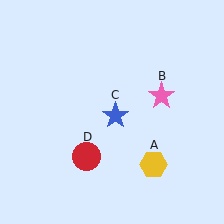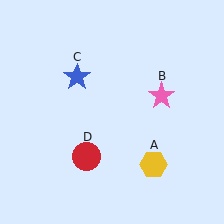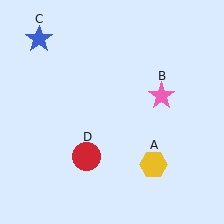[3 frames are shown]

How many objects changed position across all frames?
1 object changed position: blue star (object C).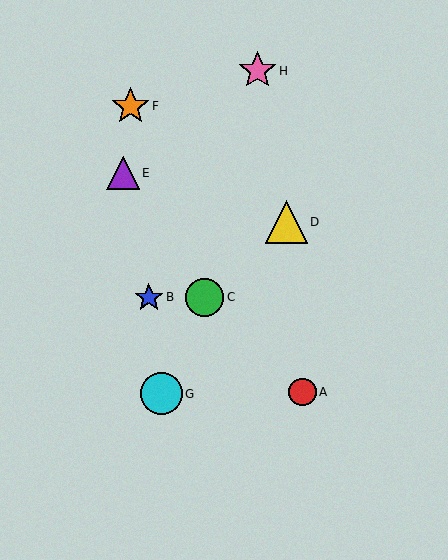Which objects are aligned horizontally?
Objects B, C are aligned horizontally.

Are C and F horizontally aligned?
No, C is at y≈297 and F is at y≈106.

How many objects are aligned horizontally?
2 objects (B, C) are aligned horizontally.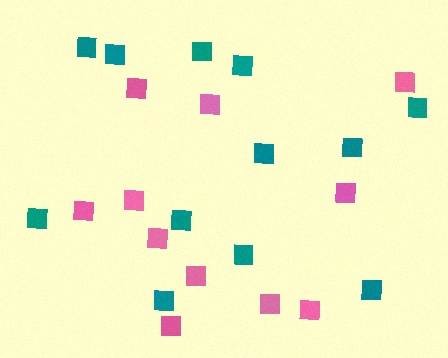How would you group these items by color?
There are 2 groups: one group of teal squares (12) and one group of pink squares (11).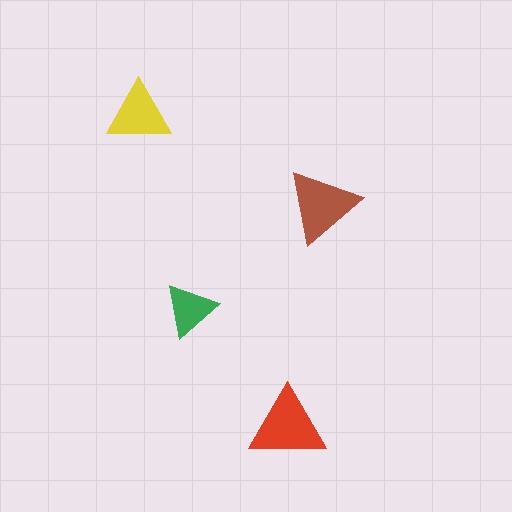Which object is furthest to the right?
The brown triangle is rightmost.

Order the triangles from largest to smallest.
the red one, the brown one, the yellow one, the green one.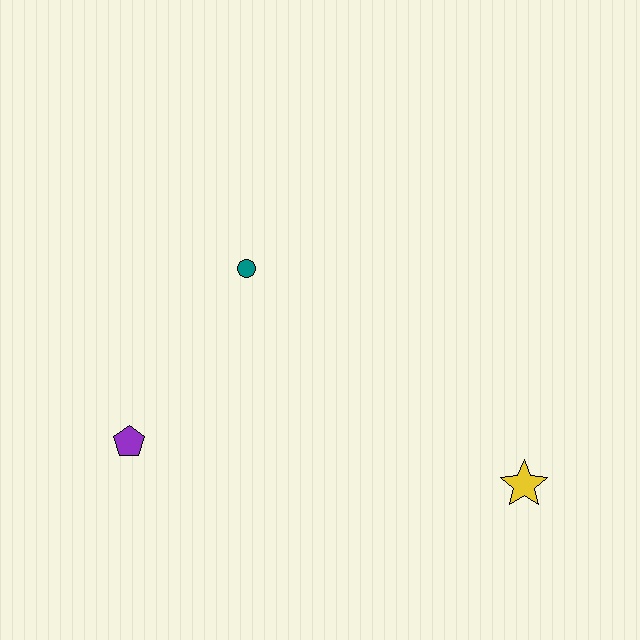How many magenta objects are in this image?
There are no magenta objects.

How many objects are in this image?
There are 3 objects.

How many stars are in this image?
There is 1 star.